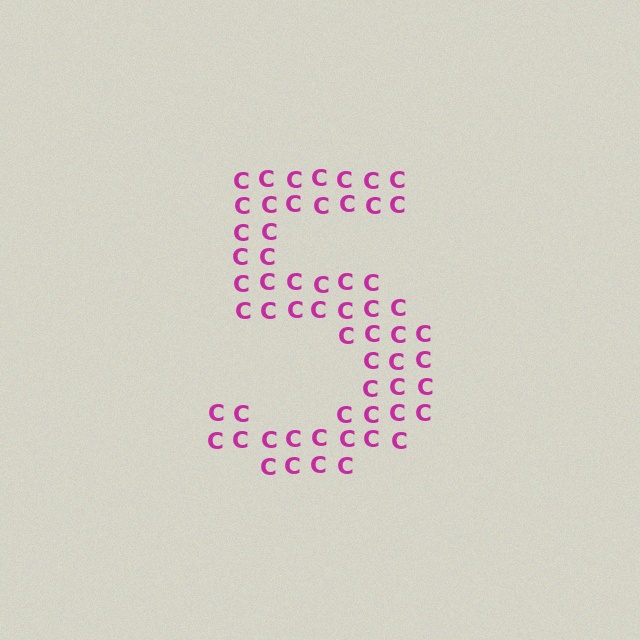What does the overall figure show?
The overall figure shows the digit 5.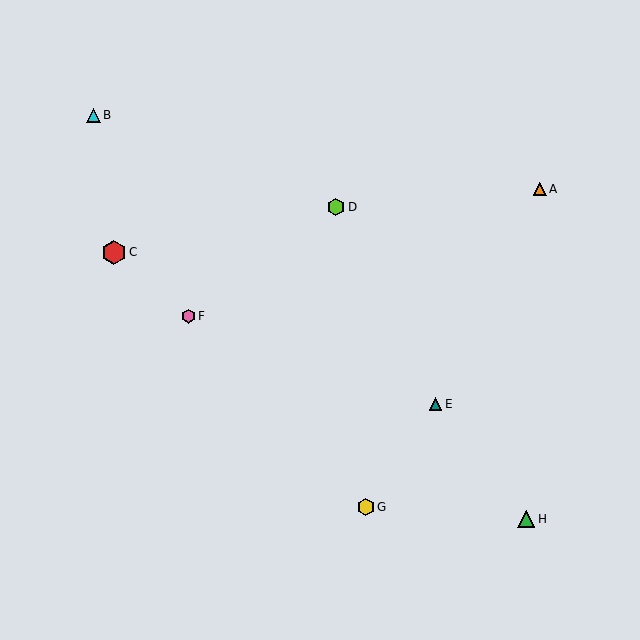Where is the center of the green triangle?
The center of the green triangle is at (526, 519).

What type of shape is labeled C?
Shape C is a red hexagon.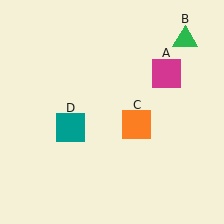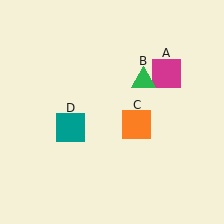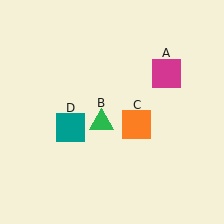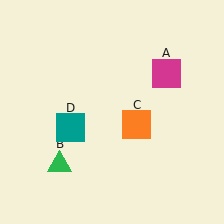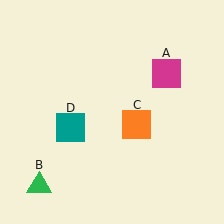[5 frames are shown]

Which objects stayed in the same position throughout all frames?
Magenta square (object A) and orange square (object C) and teal square (object D) remained stationary.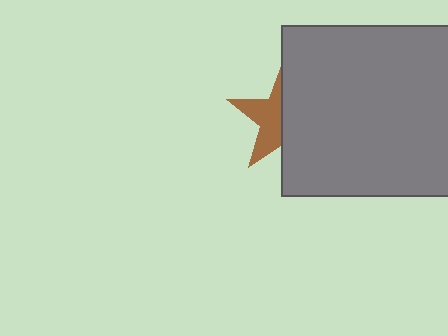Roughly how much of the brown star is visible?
A small part of it is visible (roughly 45%).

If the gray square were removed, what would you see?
You would see the complete brown star.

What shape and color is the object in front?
The object in front is a gray square.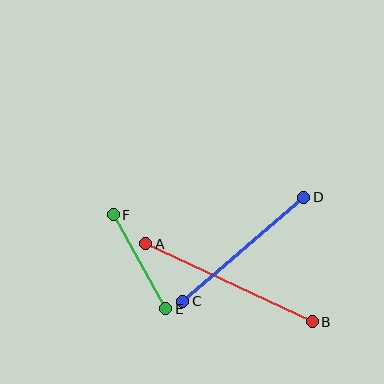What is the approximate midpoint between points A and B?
The midpoint is at approximately (229, 283) pixels.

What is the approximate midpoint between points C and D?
The midpoint is at approximately (243, 249) pixels.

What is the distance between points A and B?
The distance is approximately 184 pixels.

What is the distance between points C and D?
The distance is approximately 160 pixels.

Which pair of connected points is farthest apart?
Points A and B are farthest apart.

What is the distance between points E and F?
The distance is approximately 108 pixels.